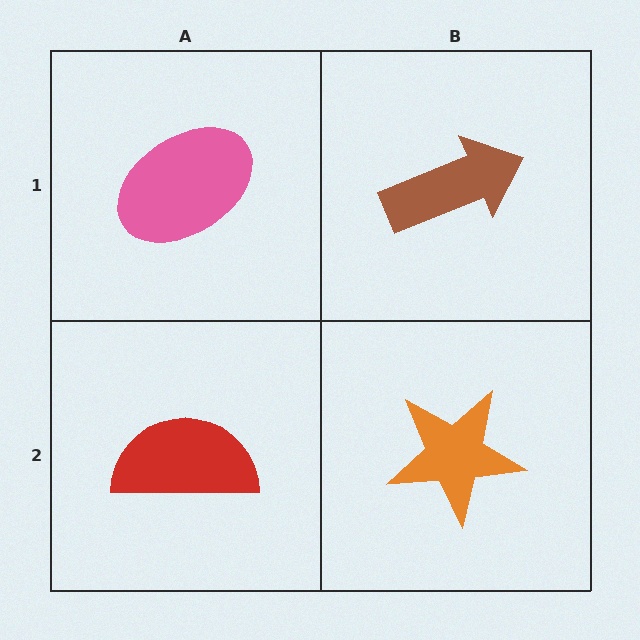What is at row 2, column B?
An orange star.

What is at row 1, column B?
A brown arrow.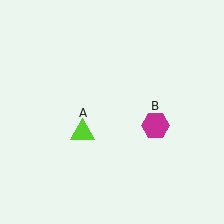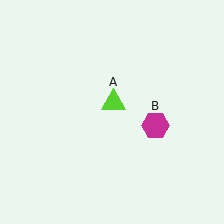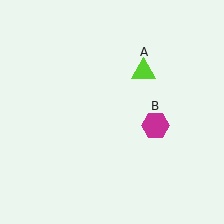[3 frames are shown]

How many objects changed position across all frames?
1 object changed position: lime triangle (object A).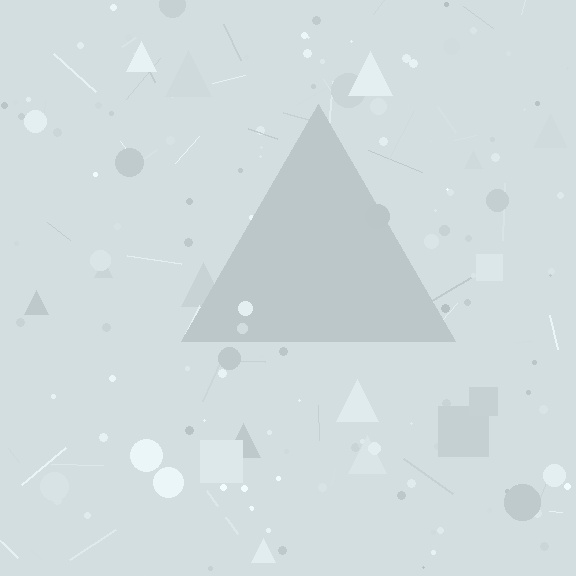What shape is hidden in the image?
A triangle is hidden in the image.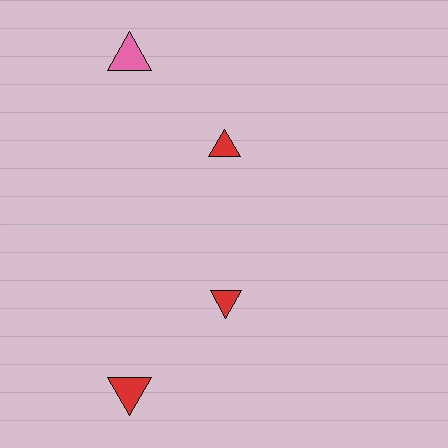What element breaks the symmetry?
The red triangle on the bottom side breaks the symmetry — its mirror counterpart is pink.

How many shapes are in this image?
There are 4 shapes in this image.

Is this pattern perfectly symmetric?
No, the pattern is not perfectly symmetric. The red triangle on the bottom side breaks the symmetry — its mirror counterpart is pink.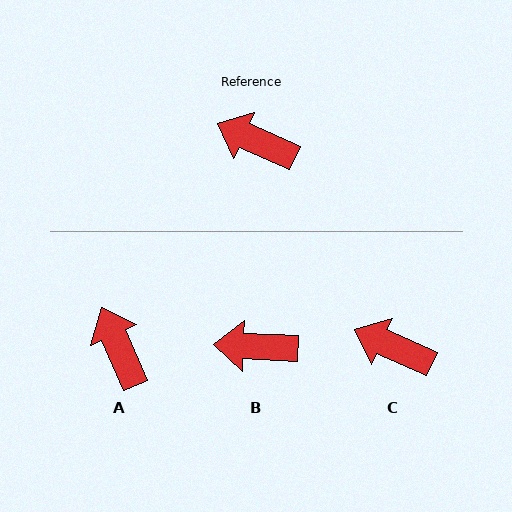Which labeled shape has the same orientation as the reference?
C.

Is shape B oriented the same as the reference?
No, it is off by about 22 degrees.